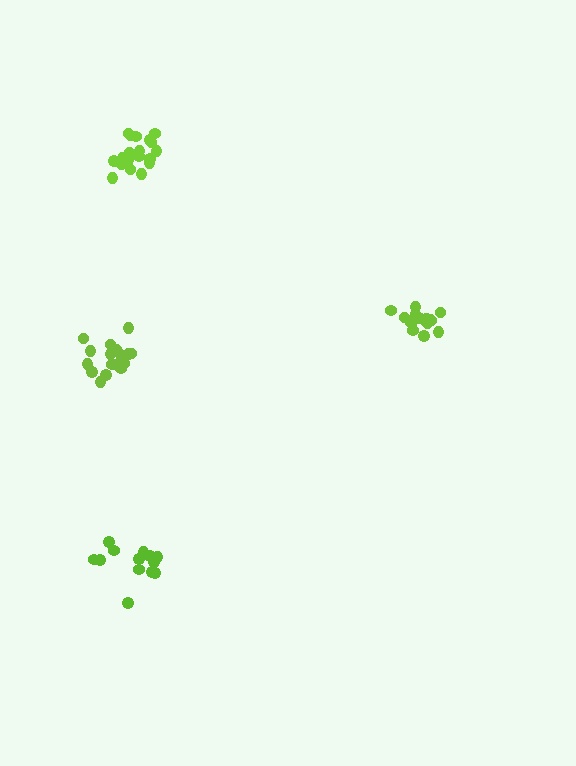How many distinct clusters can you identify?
There are 4 distinct clusters.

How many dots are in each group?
Group 1: 13 dots, Group 2: 19 dots, Group 3: 17 dots, Group 4: 17 dots (66 total).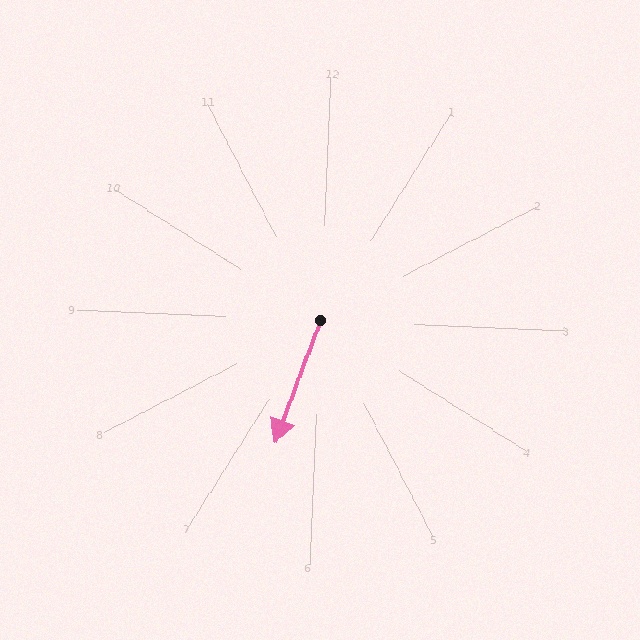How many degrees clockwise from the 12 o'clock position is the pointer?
Approximately 198 degrees.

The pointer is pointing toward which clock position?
Roughly 7 o'clock.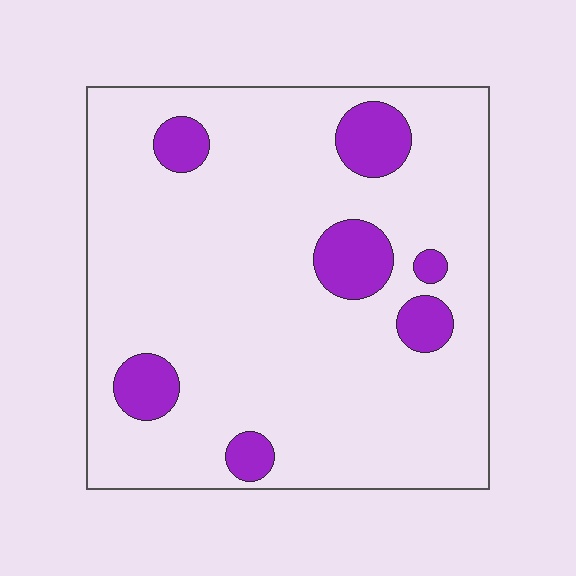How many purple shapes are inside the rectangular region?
7.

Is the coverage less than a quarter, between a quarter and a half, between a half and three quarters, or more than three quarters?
Less than a quarter.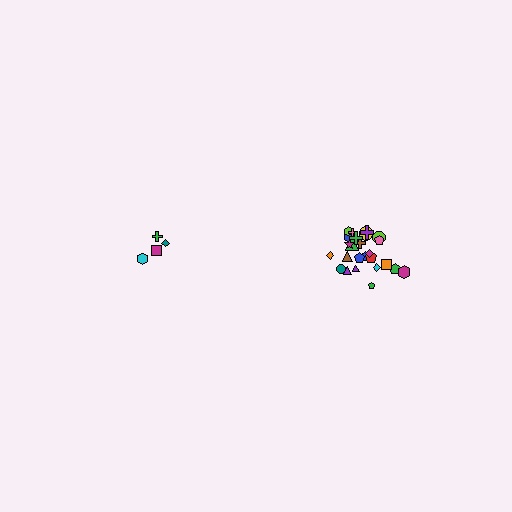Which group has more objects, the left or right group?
The right group.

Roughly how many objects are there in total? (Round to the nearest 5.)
Roughly 30 objects in total.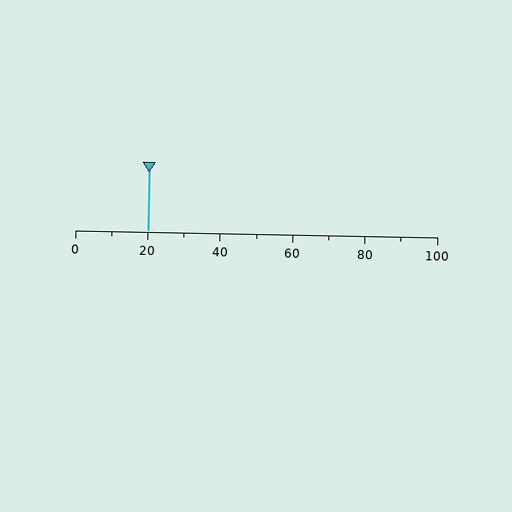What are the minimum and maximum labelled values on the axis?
The axis runs from 0 to 100.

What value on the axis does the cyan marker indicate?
The marker indicates approximately 20.